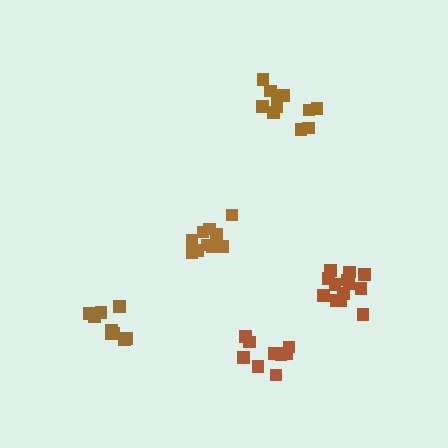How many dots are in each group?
Group 1: 10 dots, Group 2: 13 dots, Group 3: 9 dots, Group 4: 9 dots, Group 5: 11 dots (52 total).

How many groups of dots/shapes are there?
There are 5 groups.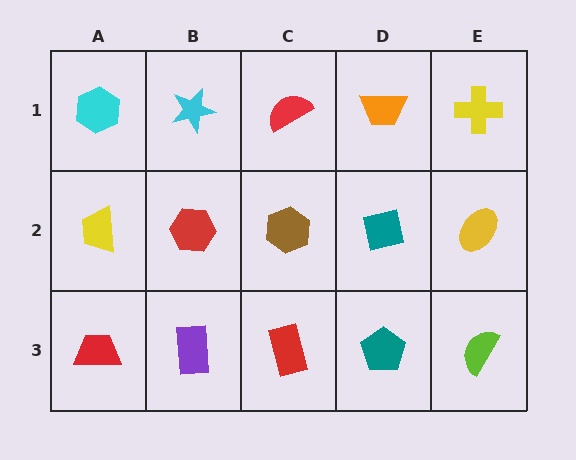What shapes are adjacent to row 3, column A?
A yellow trapezoid (row 2, column A), a purple rectangle (row 3, column B).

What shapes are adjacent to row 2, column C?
A red semicircle (row 1, column C), a red rectangle (row 3, column C), a red hexagon (row 2, column B), a teal square (row 2, column D).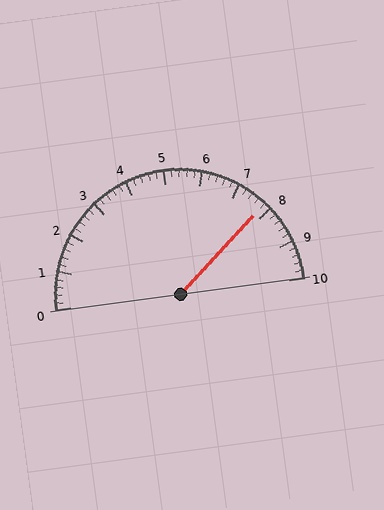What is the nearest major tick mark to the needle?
The nearest major tick mark is 8.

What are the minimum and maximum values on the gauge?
The gauge ranges from 0 to 10.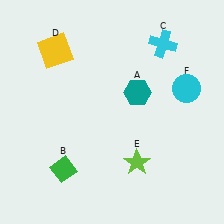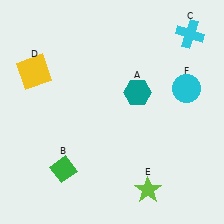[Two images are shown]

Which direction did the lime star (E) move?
The lime star (E) moved down.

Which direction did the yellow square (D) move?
The yellow square (D) moved left.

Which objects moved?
The objects that moved are: the cyan cross (C), the yellow square (D), the lime star (E).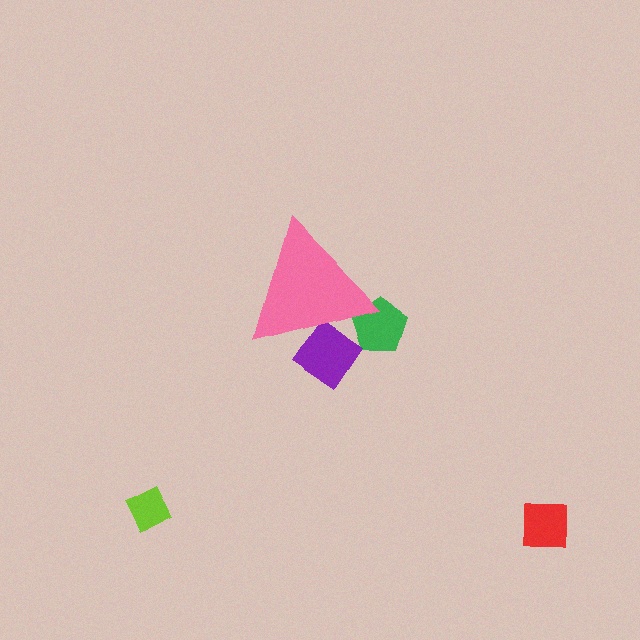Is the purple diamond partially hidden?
Yes, the purple diamond is partially hidden behind the pink triangle.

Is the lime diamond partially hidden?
No, the lime diamond is fully visible.